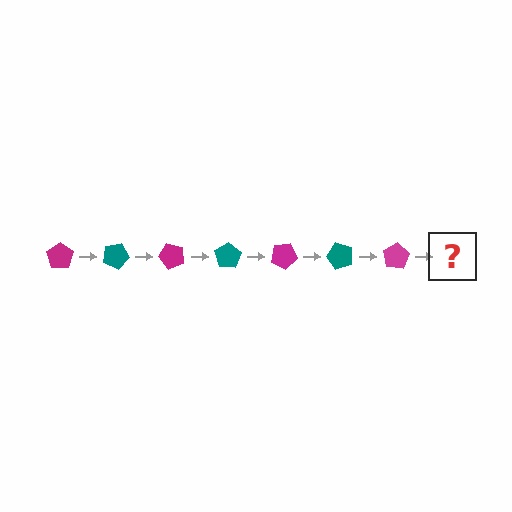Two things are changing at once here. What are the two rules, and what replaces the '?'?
The two rules are that it rotates 25 degrees each step and the color cycles through magenta and teal. The '?' should be a teal pentagon, rotated 175 degrees from the start.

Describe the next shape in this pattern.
It should be a teal pentagon, rotated 175 degrees from the start.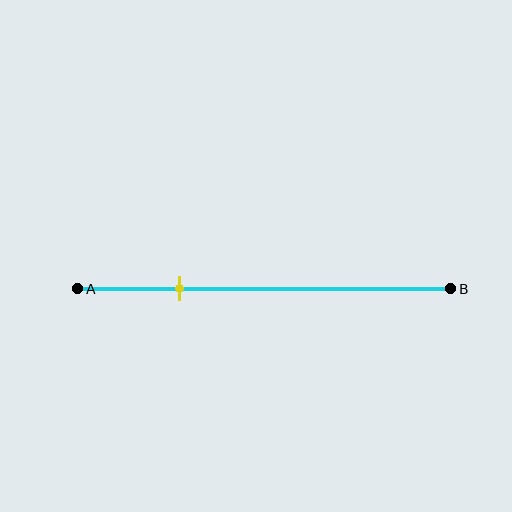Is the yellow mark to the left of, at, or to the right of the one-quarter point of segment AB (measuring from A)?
The yellow mark is approximately at the one-quarter point of segment AB.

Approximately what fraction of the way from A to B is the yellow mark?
The yellow mark is approximately 25% of the way from A to B.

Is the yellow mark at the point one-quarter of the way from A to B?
Yes, the mark is approximately at the one-quarter point.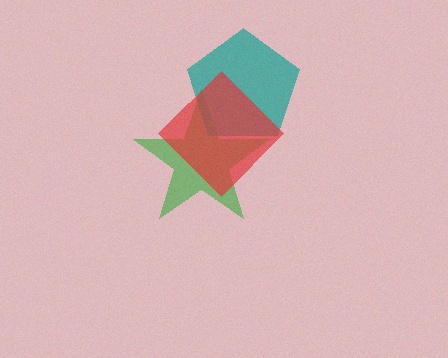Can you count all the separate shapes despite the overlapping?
Yes, there are 3 separate shapes.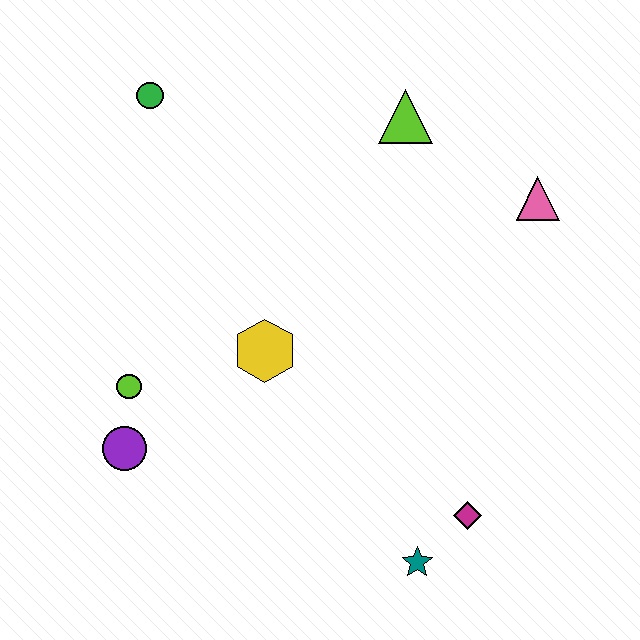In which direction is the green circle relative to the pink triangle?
The green circle is to the left of the pink triangle.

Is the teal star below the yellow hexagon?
Yes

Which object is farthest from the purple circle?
The pink triangle is farthest from the purple circle.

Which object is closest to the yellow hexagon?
The lime circle is closest to the yellow hexagon.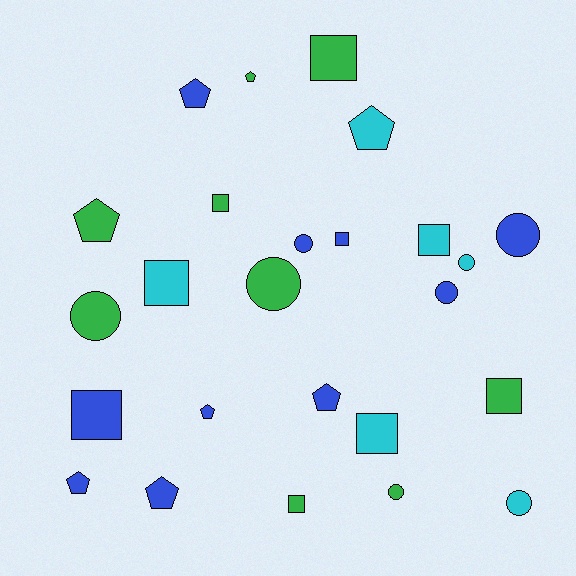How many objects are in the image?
There are 25 objects.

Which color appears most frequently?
Blue, with 10 objects.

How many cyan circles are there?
There are 2 cyan circles.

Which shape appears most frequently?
Square, with 9 objects.